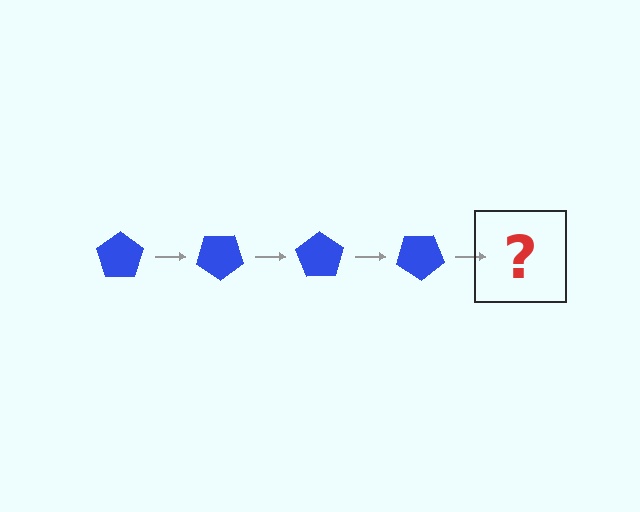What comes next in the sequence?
The next element should be a blue pentagon rotated 140 degrees.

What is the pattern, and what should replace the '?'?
The pattern is that the pentagon rotates 35 degrees each step. The '?' should be a blue pentagon rotated 140 degrees.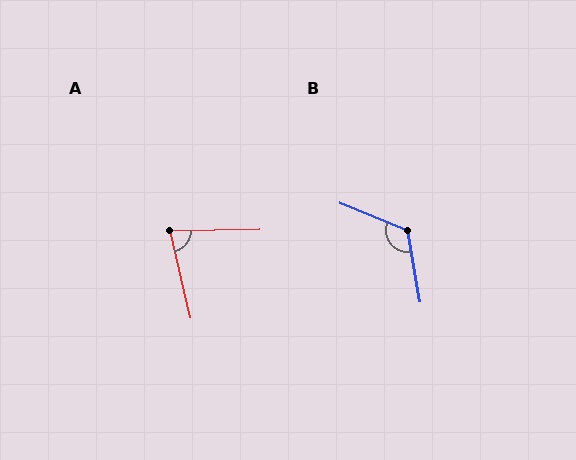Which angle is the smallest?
A, at approximately 78 degrees.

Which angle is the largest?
B, at approximately 122 degrees.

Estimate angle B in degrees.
Approximately 122 degrees.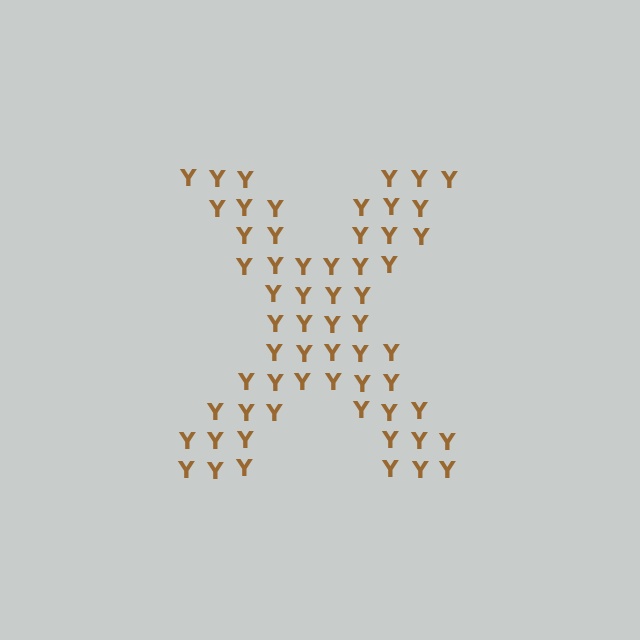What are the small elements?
The small elements are letter Y's.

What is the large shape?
The large shape is the letter X.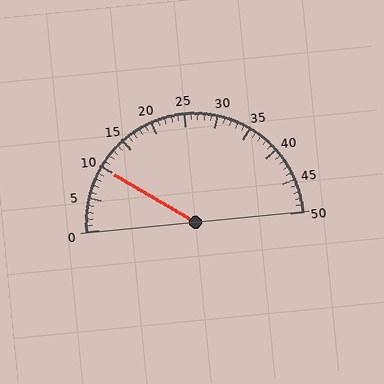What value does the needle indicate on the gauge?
The needle indicates approximately 10.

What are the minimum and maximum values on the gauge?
The gauge ranges from 0 to 50.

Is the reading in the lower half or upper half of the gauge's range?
The reading is in the lower half of the range (0 to 50).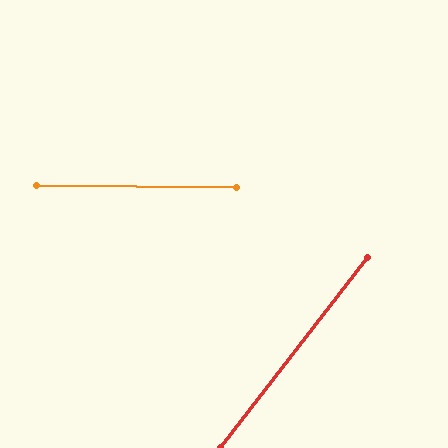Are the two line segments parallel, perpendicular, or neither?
Neither parallel nor perpendicular — they differ by about 53°.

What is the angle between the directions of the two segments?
Approximately 53 degrees.